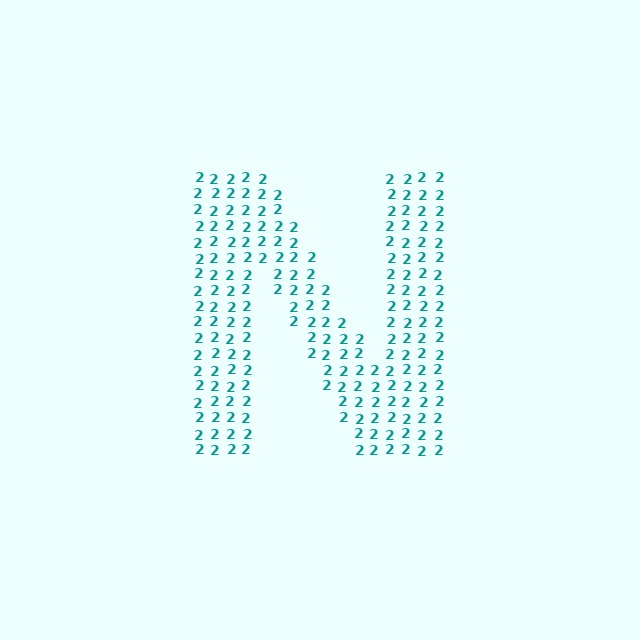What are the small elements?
The small elements are digit 2's.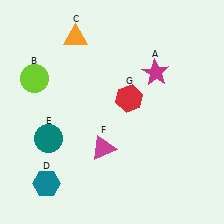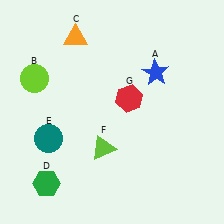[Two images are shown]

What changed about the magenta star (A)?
In Image 1, A is magenta. In Image 2, it changed to blue.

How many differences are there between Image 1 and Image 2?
There are 3 differences between the two images.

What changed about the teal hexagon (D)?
In Image 1, D is teal. In Image 2, it changed to green.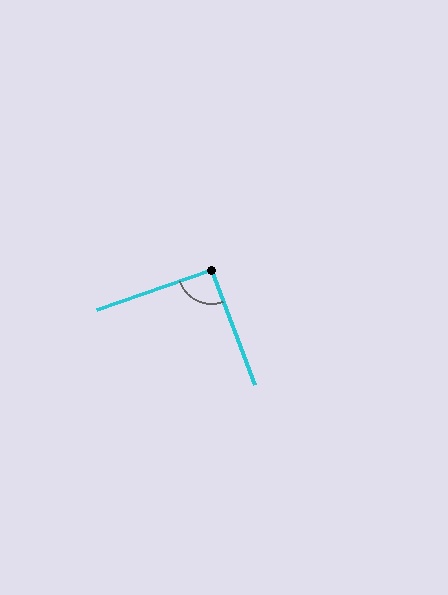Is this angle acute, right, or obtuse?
It is approximately a right angle.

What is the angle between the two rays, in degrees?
Approximately 91 degrees.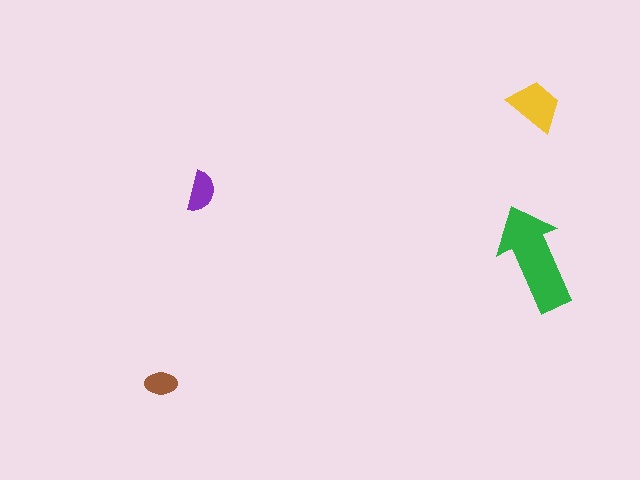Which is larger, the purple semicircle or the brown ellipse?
The purple semicircle.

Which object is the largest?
The green arrow.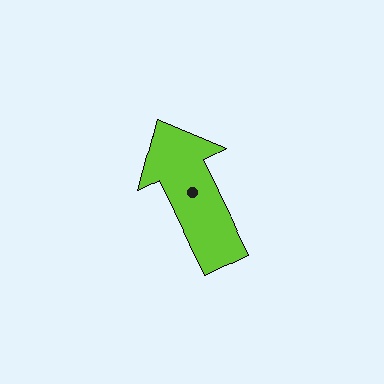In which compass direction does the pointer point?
Northwest.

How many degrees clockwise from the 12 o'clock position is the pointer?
Approximately 334 degrees.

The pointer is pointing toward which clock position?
Roughly 11 o'clock.